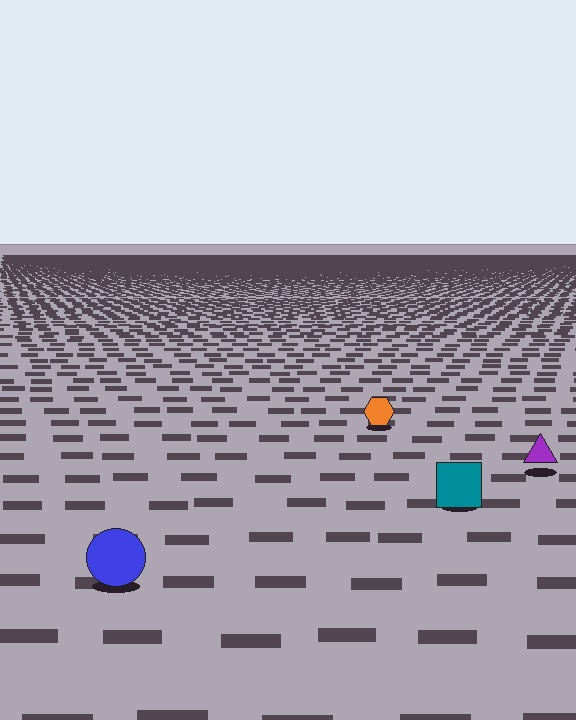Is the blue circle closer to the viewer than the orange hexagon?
Yes. The blue circle is closer — you can tell from the texture gradient: the ground texture is coarser near it.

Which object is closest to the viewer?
The blue circle is closest. The texture marks near it are larger and more spread out.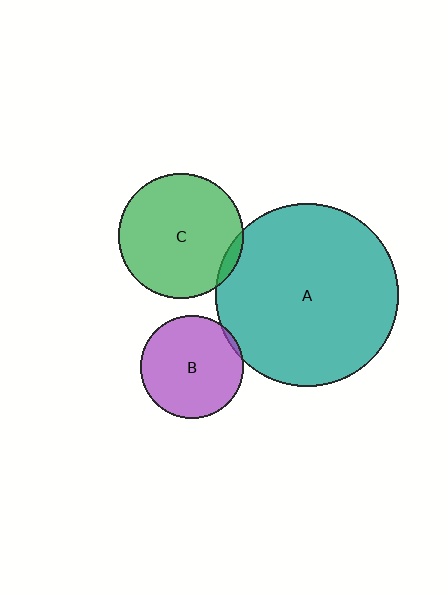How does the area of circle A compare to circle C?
Approximately 2.1 times.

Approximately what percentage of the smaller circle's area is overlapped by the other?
Approximately 5%.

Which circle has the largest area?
Circle A (teal).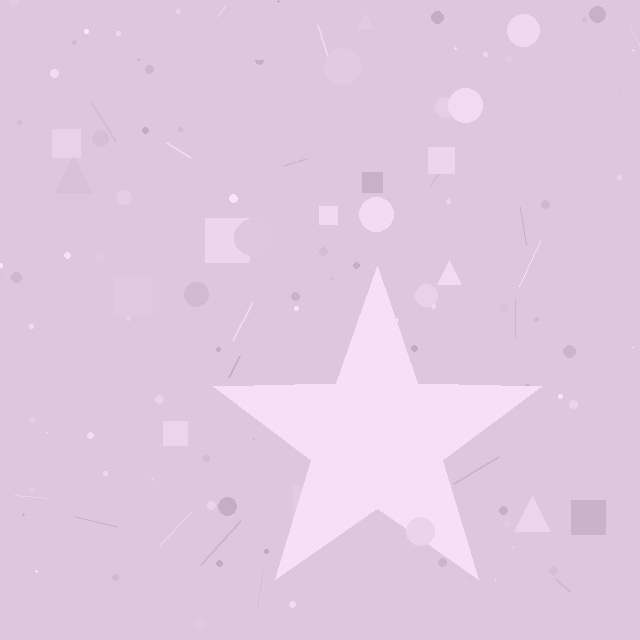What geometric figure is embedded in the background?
A star is embedded in the background.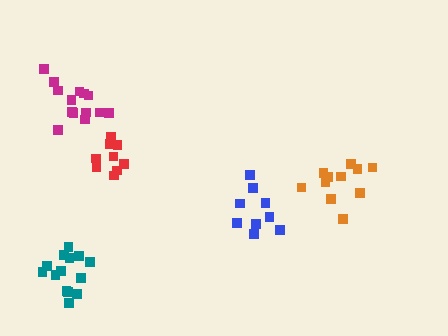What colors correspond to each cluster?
The clusters are colored: blue, magenta, orange, red, teal.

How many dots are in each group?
Group 1: 9 dots, Group 2: 14 dots, Group 3: 11 dots, Group 4: 10 dots, Group 5: 14 dots (58 total).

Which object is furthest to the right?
The orange cluster is rightmost.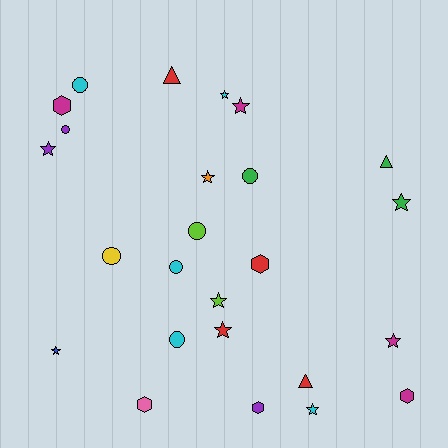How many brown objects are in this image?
There are no brown objects.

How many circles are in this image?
There are 7 circles.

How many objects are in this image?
There are 25 objects.